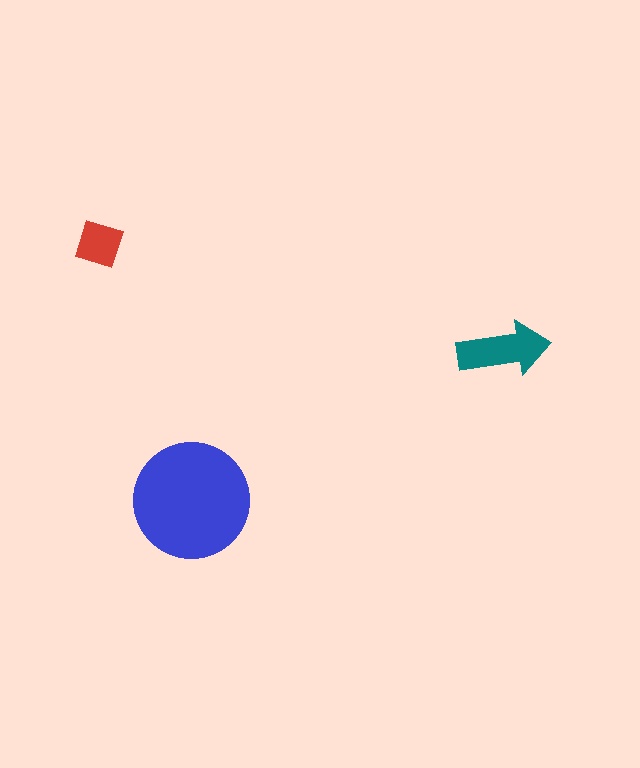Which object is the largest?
The blue circle.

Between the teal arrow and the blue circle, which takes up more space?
The blue circle.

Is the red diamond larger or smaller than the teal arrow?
Smaller.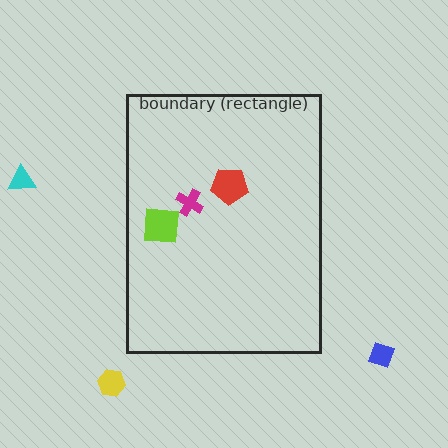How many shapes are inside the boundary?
3 inside, 3 outside.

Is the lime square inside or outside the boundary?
Inside.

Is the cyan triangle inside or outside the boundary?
Outside.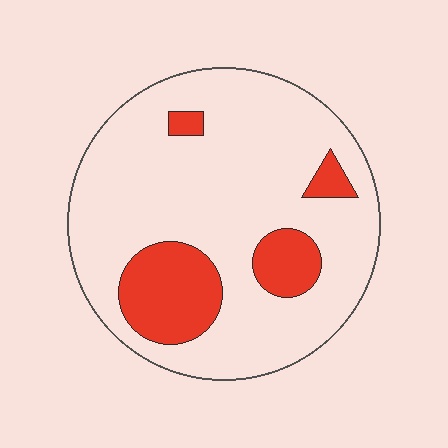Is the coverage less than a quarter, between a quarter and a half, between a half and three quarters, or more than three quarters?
Less than a quarter.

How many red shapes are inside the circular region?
4.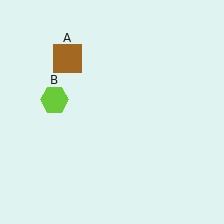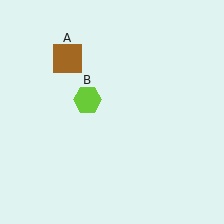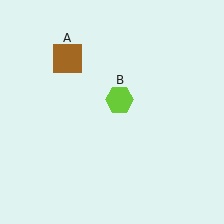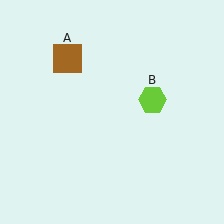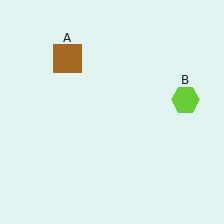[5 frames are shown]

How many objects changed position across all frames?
1 object changed position: lime hexagon (object B).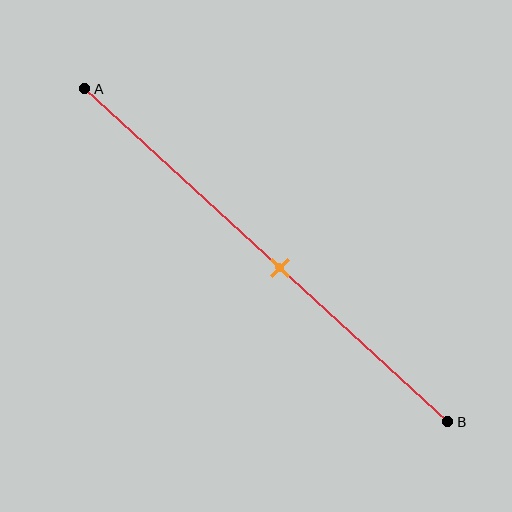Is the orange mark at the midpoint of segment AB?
No, the mark is at about 55% from A, not at the 50% midpoint.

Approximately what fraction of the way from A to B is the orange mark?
The orange mark is approximately 55% of the way from A to B.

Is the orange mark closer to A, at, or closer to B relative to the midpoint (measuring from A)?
The orange mark is closer to point B than the midpoint of segment AB.